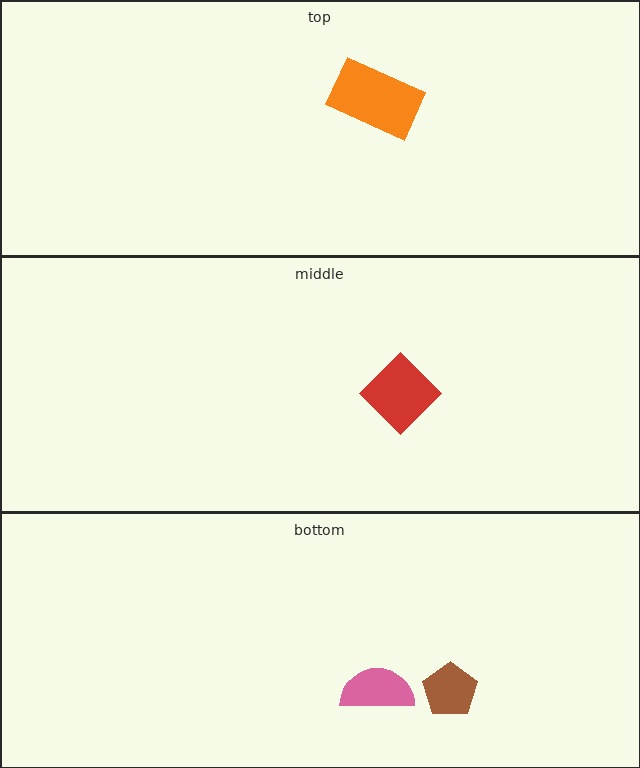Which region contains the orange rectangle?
The top region.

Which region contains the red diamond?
The middle region.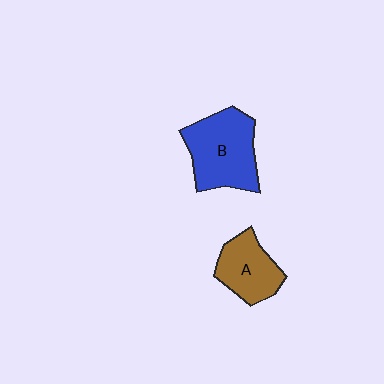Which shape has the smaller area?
Shape A (brown).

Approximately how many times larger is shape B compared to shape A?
Approximately 1.5 times.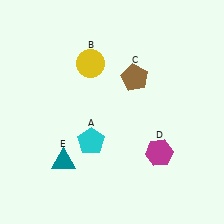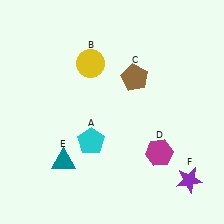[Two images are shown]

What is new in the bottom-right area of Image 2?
A purple star (F) was added in the bottom-right area of Image 2.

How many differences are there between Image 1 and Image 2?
There is 1 difference between the two images.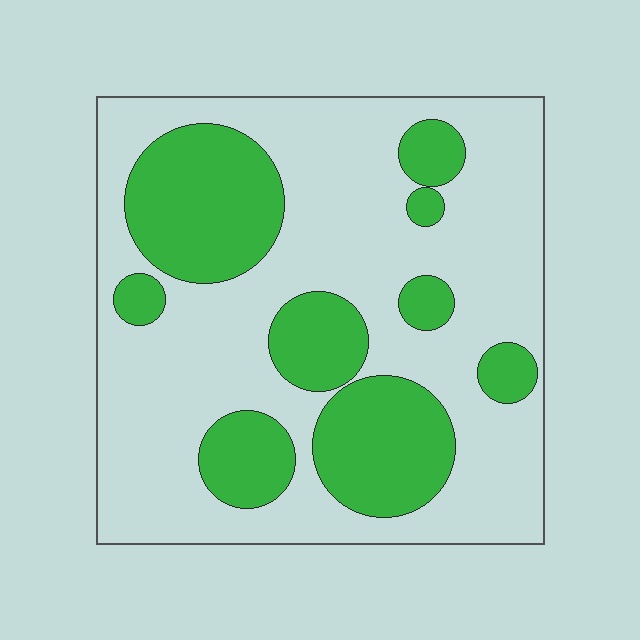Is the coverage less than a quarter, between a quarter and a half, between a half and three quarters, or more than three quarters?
Between a quarter and a half.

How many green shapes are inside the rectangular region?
9.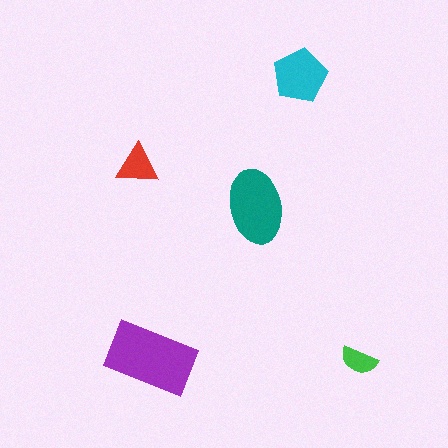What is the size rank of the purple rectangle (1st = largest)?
1st.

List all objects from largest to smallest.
The purple rectangle, the teal ellipse, the cyan pentagon, the red triangle, the green semicircle.